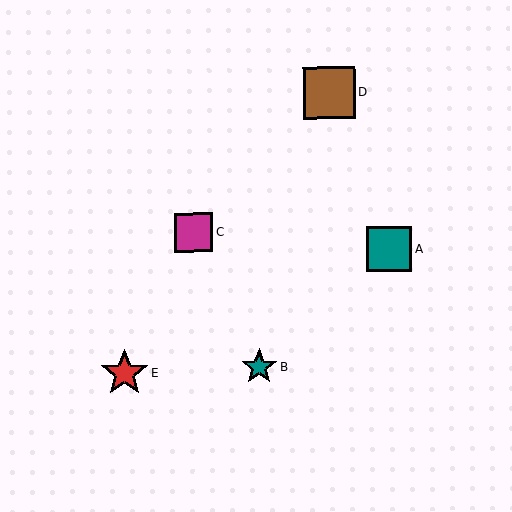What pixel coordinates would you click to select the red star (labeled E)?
Click at (124, 373) to select the red star E.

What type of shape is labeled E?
Shape E is a red star.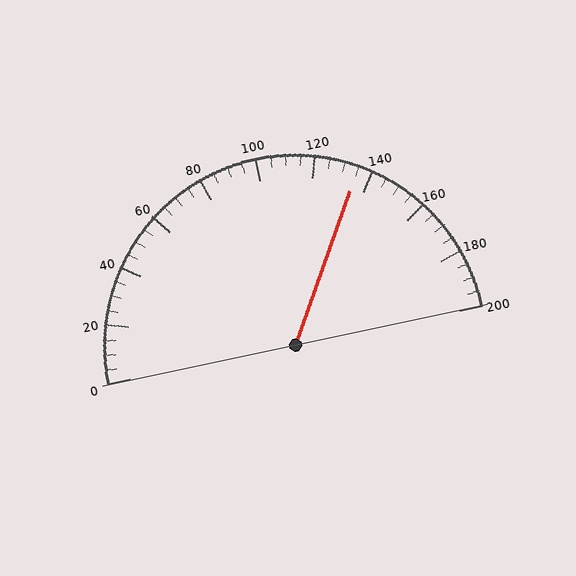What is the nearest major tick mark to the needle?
The nearest major tick mark is 140.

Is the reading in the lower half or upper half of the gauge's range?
The reading is in the upper half of the range (0 to 200).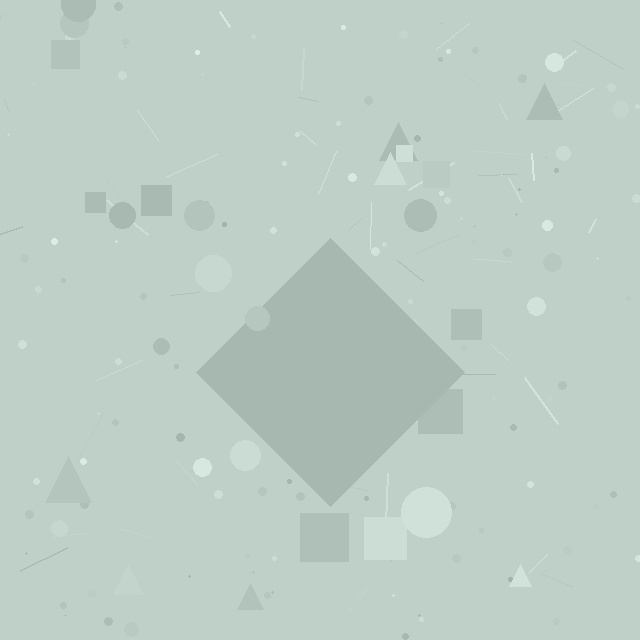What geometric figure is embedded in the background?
A diamond is embedded in the background.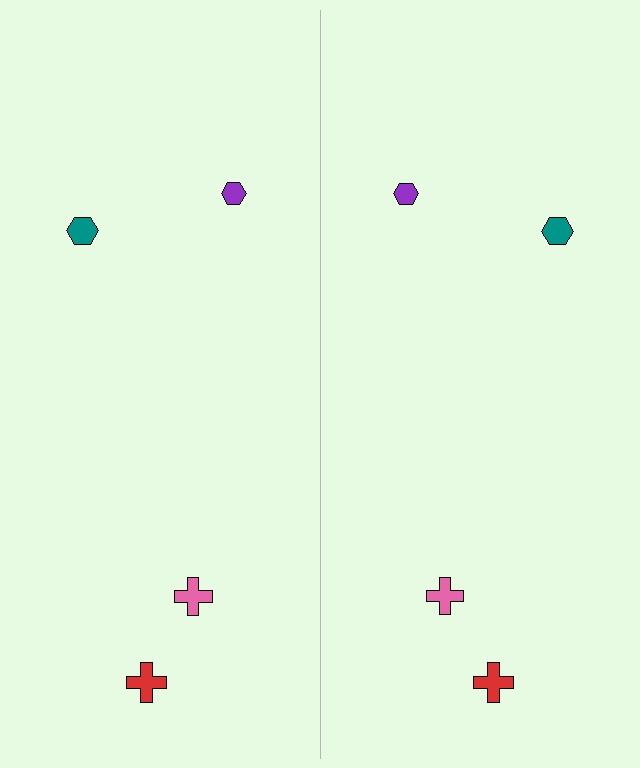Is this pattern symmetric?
Yes, this pattern has bilateral (reflection) symmetry.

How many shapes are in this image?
There are 8 shapes in this image.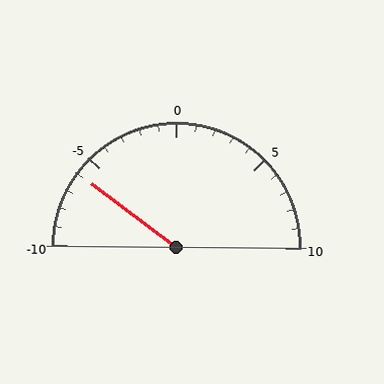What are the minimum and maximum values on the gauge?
The gauge ranges from -10 to 10.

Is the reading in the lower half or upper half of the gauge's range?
The reading is in the lower half of the range (-10 to 10).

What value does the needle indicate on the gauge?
The needle indicates approximately -6.